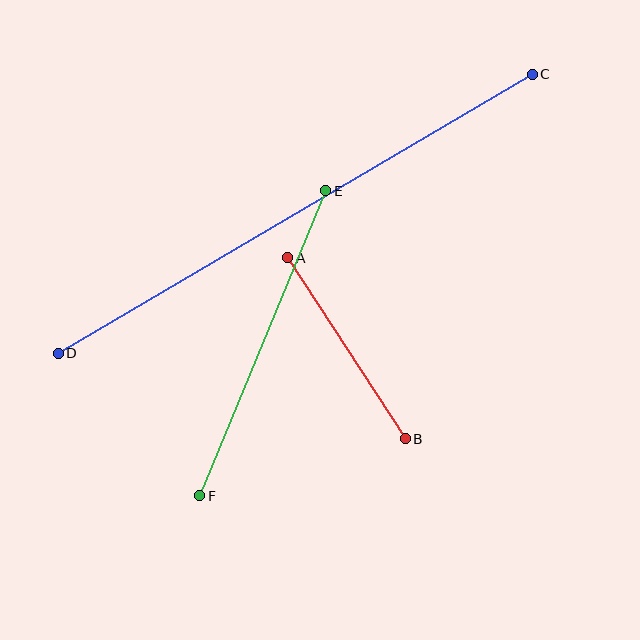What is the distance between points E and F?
The distance is approximately 330 pixels.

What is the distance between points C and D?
The distance is approximately 550 pixels.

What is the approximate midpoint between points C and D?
The midpoint is at approximately (295, 214) pixels.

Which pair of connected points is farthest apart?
Points C and D are farthest apart.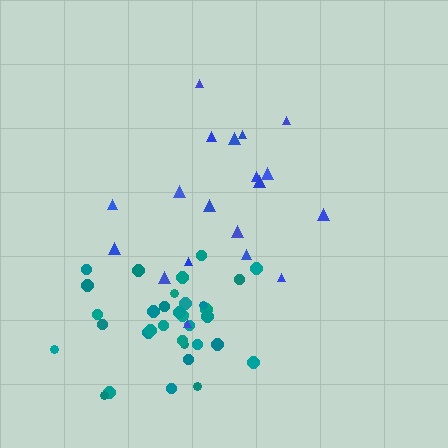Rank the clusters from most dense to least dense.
teal, blue.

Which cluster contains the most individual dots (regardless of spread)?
Teal (33).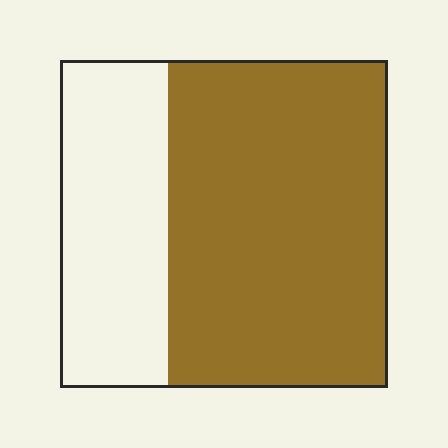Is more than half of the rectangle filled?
Yes.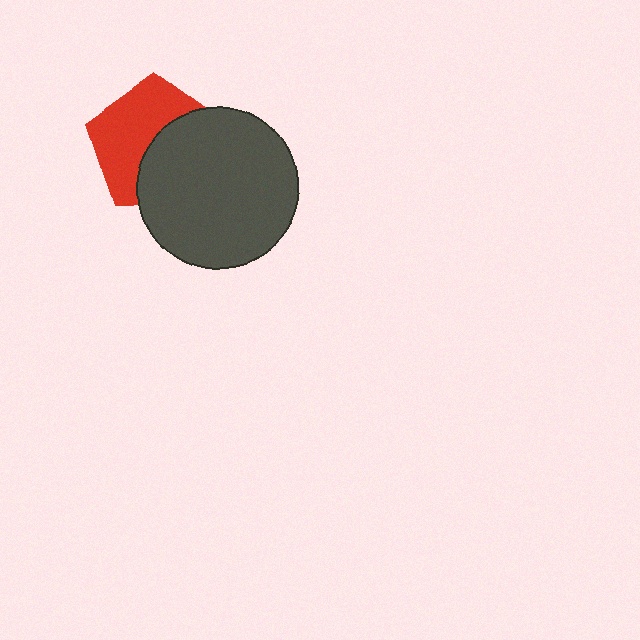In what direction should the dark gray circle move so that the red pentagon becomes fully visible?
The dark gray circle should move toward the lower-right. That is the shortest direction to clear the overlap and leave the red pentagon fully visible.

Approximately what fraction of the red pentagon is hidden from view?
Roughly 47% of the red pentagon is hidden behind the dark gray circle.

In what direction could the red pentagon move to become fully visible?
The red pentagon could move toward the upper-left. That would shift it out from behind the dark gray circle entirely.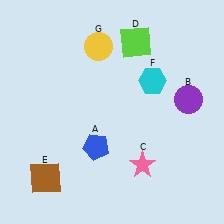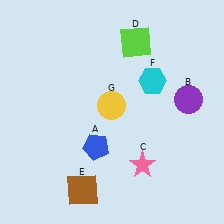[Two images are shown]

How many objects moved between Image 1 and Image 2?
2 objects moved between the two images.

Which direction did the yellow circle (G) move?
The yellow circle (G) moved down.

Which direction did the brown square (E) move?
The brown square (E) moved right.